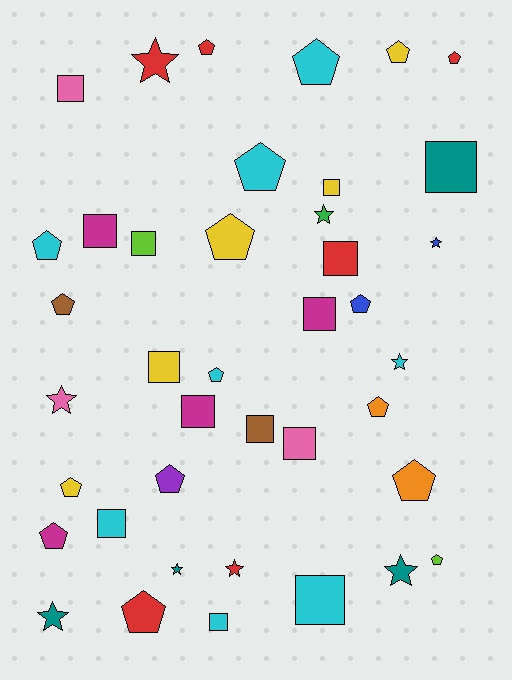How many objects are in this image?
There are 40 objects.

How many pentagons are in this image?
There are 17 pentagons.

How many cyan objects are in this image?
There are 8 cyan objects.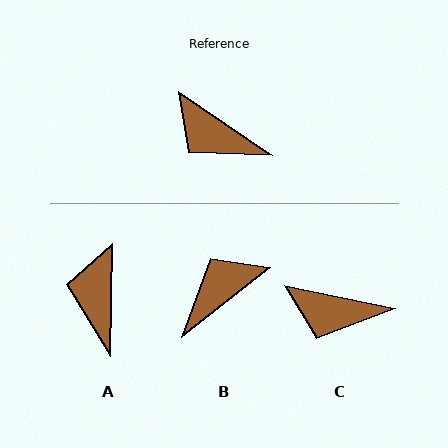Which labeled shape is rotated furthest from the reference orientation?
B, about 108 degrees away.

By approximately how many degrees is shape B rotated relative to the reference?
Approximately 108 degrees clockwise.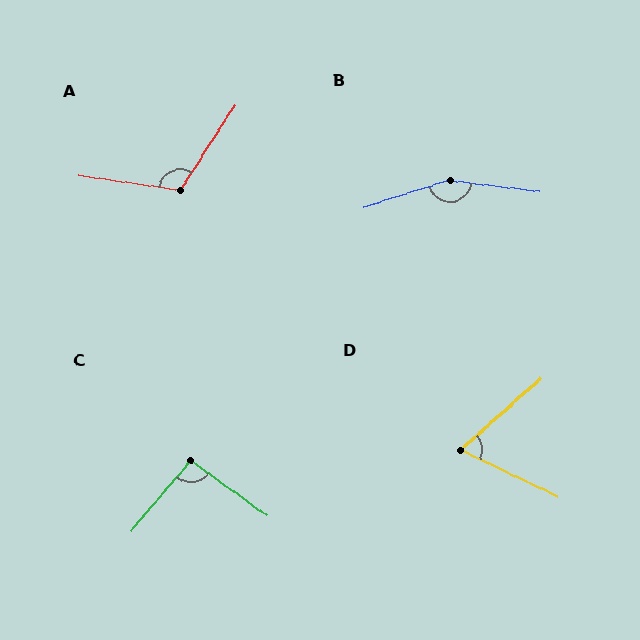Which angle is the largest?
B, at approximately 155 degrees.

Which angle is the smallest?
D, at approximately 67 degrees.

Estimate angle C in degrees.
Approximately 95 degrees.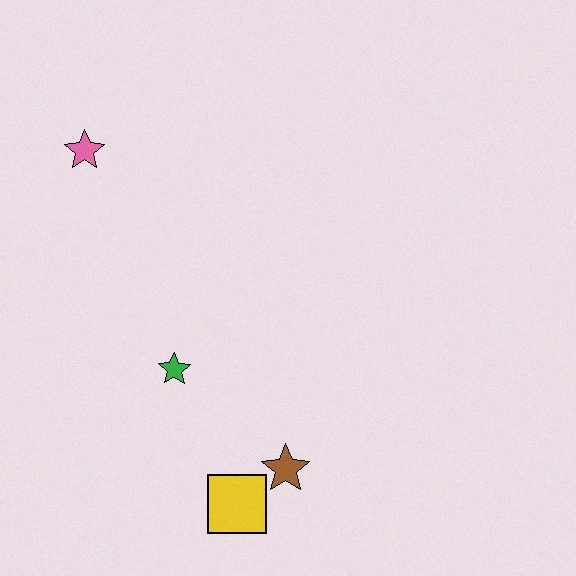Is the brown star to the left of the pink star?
No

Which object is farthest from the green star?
The pink star is farthest from the green star.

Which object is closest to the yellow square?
The brown star is closest to the yellow square.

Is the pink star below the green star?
No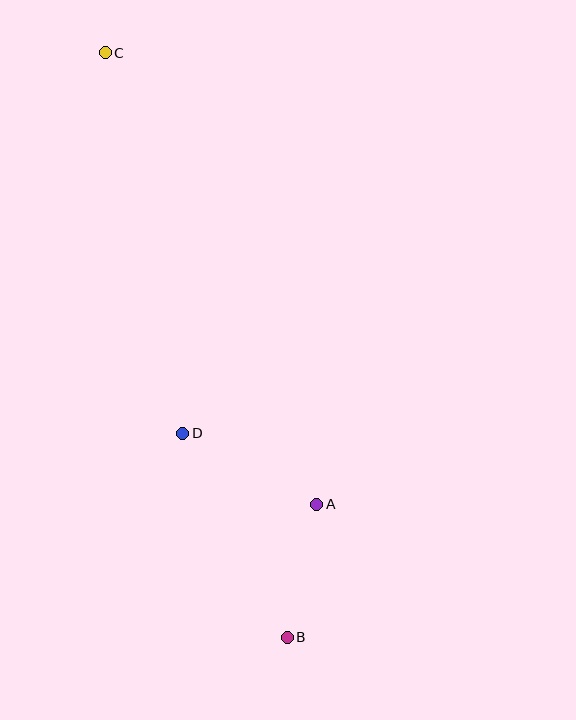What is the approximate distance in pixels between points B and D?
The distance between B and D is approximately 229 pixels.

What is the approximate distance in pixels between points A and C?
The distance between A and C is approximately 499 pixels.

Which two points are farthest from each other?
Points B and C are farthest from each other.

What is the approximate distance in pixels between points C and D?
The distance between C and D is approximately 388 pixels.